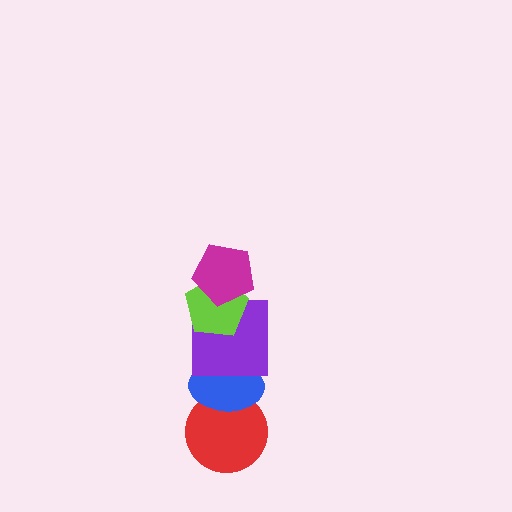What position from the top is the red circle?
The red circle is 5th from the top.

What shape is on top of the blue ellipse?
The purple square is on top of the blue ellipse.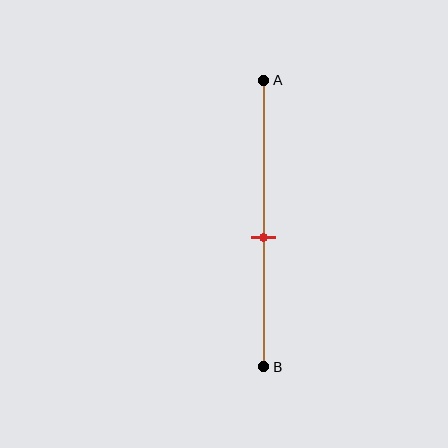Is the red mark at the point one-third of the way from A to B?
No, the mark is at about 55% from A, not at the 33% one-third point.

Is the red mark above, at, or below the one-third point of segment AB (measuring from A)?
The red mark is below the one-third point of segment AB.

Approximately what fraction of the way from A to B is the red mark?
The red mark is approximately 55% of the way from A to B.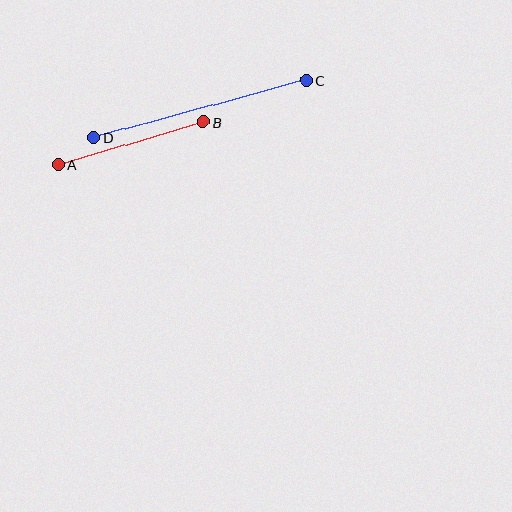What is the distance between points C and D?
The distance is approximately 220 pixels.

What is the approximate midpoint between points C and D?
The midpoint is at approximately (200, 109) pixels.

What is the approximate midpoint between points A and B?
The midpoint is at approximately (131, 143) pixels.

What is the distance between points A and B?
The distance is approximately 151 pixels.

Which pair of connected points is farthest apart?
Points C and D are farthest apart.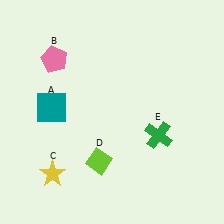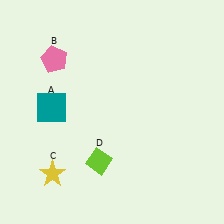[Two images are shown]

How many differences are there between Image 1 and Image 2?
There is 1 difference between the two images.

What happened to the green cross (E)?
The green cross (E) was removed in Image 2. It was in the bottom-right area of Image 1.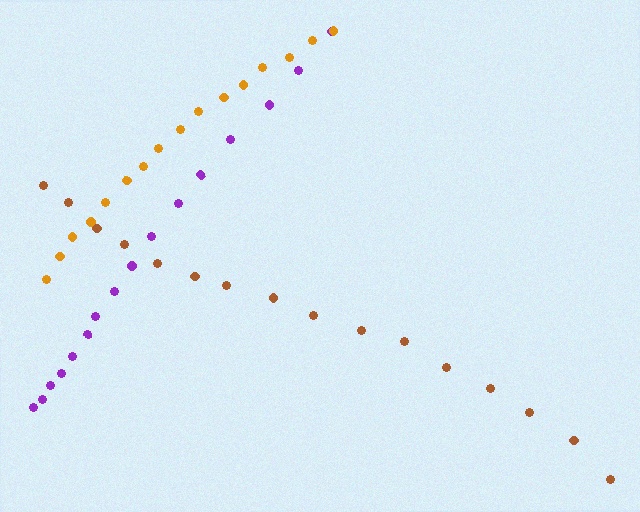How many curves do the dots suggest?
There are 3 distinct paths.